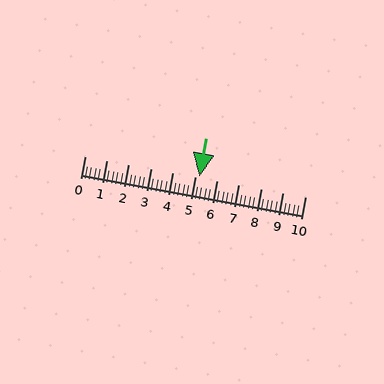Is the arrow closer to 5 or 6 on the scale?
The arrow is closer to 5.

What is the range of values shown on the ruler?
The ruler shows values from 0 to 10.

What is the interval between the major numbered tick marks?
The major tick marks are spaced 1 units apart.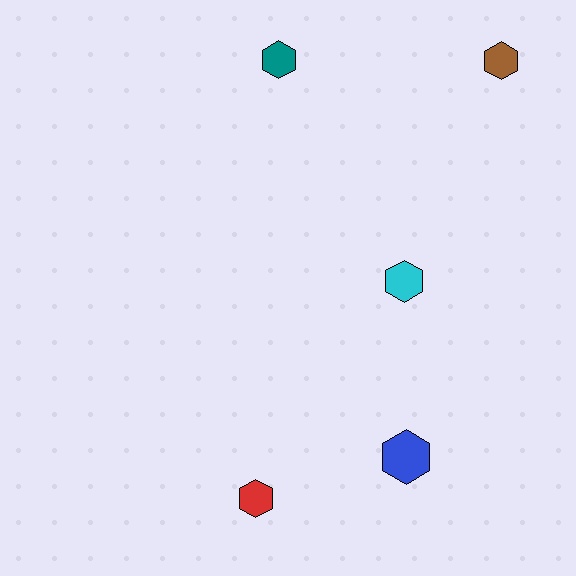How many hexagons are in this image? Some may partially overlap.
There are 5 hexagons.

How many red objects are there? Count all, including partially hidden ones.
There is 1 red object.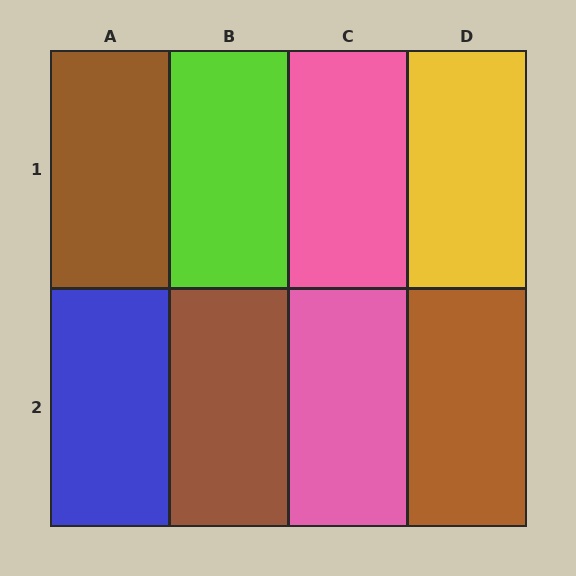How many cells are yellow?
1 cell is yellow.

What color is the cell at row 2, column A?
Blue.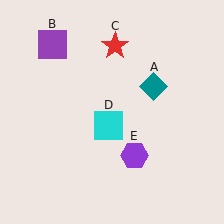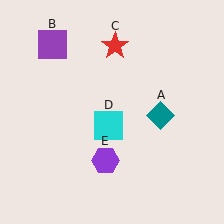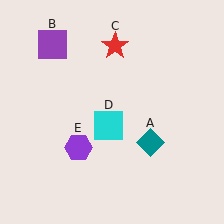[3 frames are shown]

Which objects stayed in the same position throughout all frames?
Purple square (object B) and red star (object C) and cyan square (object D) remained stationary.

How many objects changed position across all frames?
2 objects changed position: teal diamond (object A), purple hexagon (object E).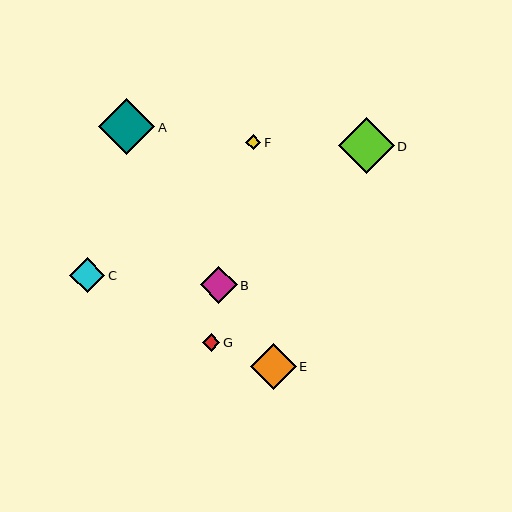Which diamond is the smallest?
Diamond F is the smallest with a size of approximately 15 pixels.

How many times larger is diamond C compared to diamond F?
Diamond C is approximately 2.4 times the size of diamond F.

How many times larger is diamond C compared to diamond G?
Diamond C is approximately 2.1 times the size of diamond G.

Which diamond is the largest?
Diamond A is the largest with a size of approximately 56 pixels.